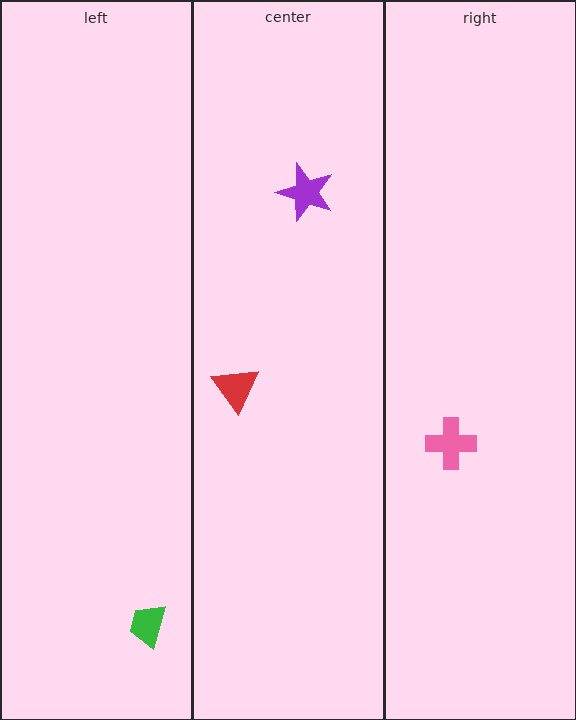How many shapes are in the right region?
1.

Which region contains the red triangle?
The center region.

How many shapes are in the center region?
2.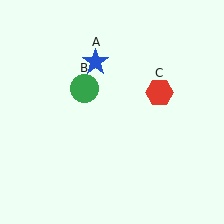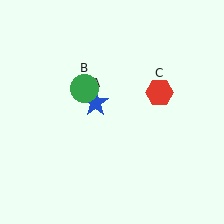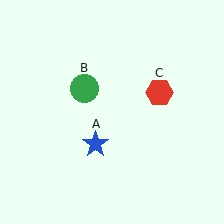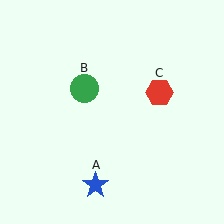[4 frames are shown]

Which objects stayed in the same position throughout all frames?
Green circle (object B) and red hexagon (object C) remained stationary.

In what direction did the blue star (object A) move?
The blue star (object A) moved down.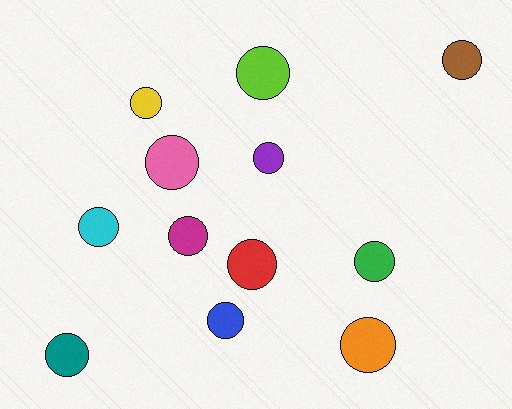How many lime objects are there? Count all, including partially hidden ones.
There is 1 lime object.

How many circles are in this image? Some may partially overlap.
There are 12 circles.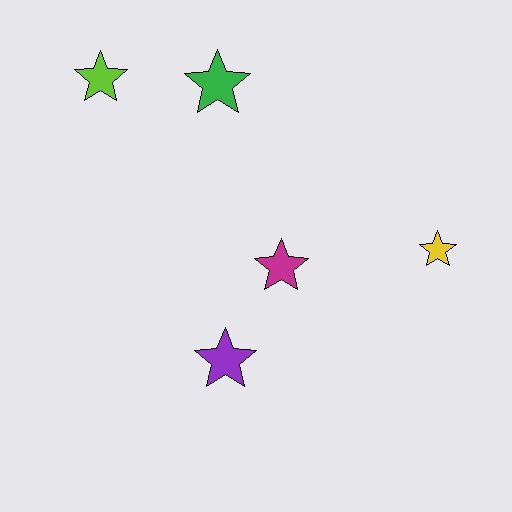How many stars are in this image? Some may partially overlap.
There are 5 stars.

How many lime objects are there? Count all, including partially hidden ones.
There is 1 lime object.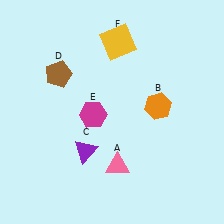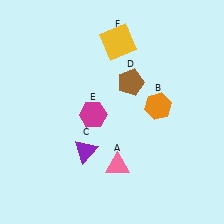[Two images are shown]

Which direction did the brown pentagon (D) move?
The brown pentagon (D) moved right.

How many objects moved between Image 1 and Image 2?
1 object moved between the two images.